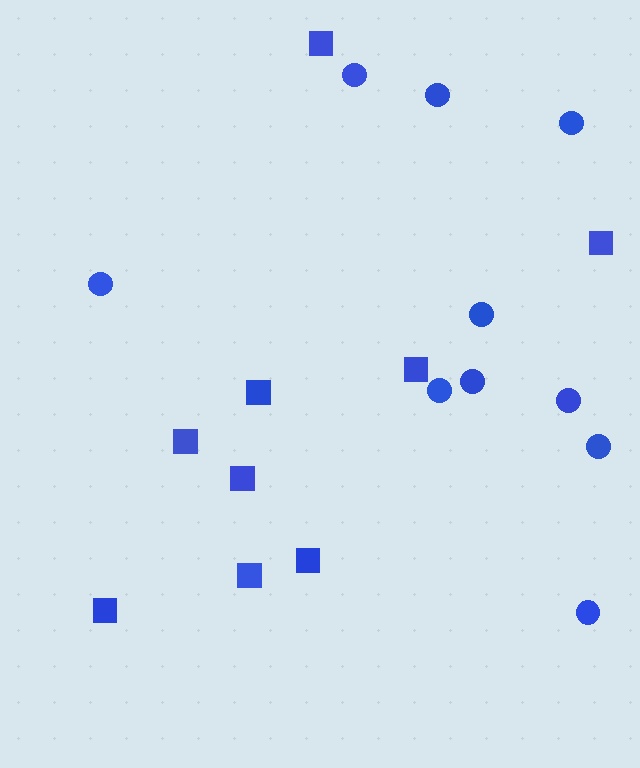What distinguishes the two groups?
There are 2 groups: one group of squares (9) and one group of circles (10).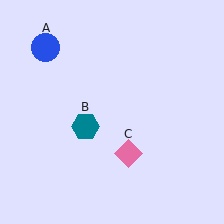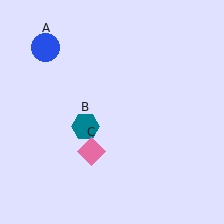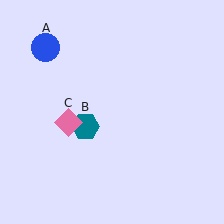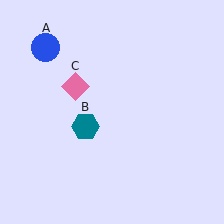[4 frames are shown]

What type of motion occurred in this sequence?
The pink diamond (object C) rotated clockwise around the center of the scene.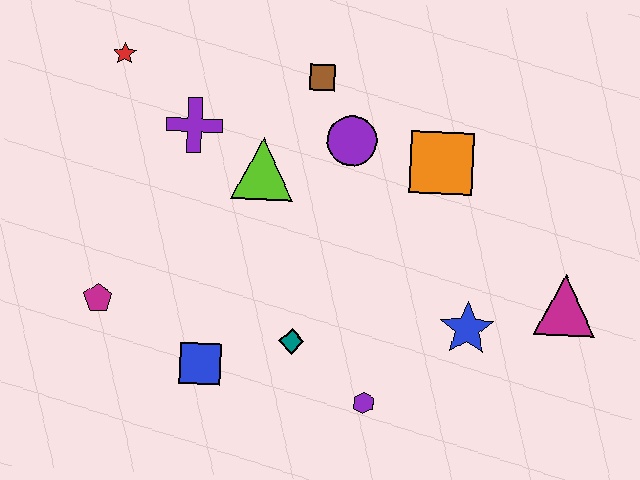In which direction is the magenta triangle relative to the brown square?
The magenta triangle is to the right of the brown square.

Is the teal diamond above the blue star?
No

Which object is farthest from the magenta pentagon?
The magenta triangle is farthest from the magenta pentagon.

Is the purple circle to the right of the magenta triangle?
No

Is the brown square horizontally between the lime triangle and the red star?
No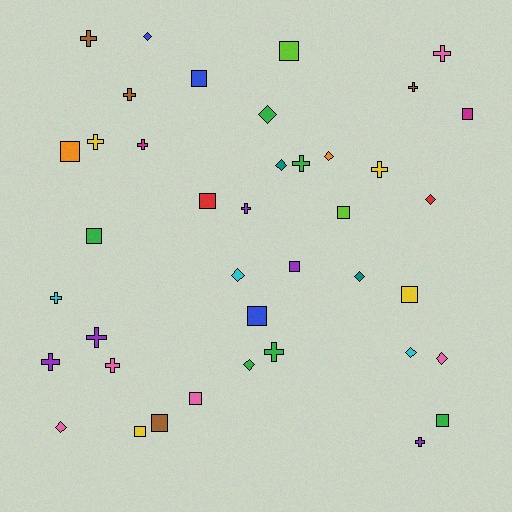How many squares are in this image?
There are 14 squares.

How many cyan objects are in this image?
There are 3 cyan objects.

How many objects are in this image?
There are 40 objects.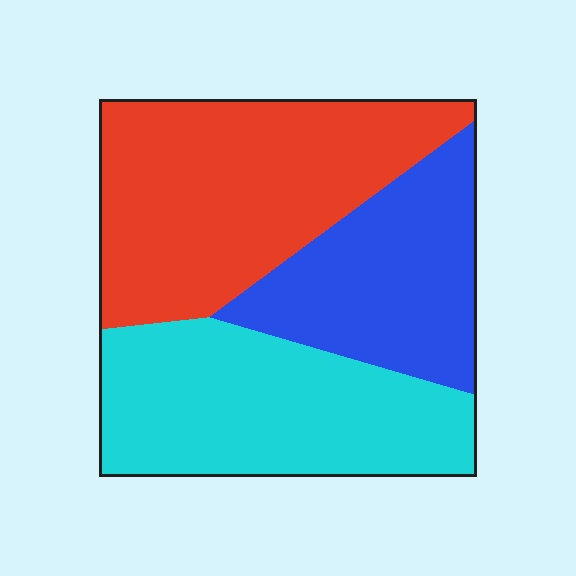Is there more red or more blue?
Red.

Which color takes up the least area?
Blue, at roughly 25%.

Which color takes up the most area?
Red, at roughly 40%.